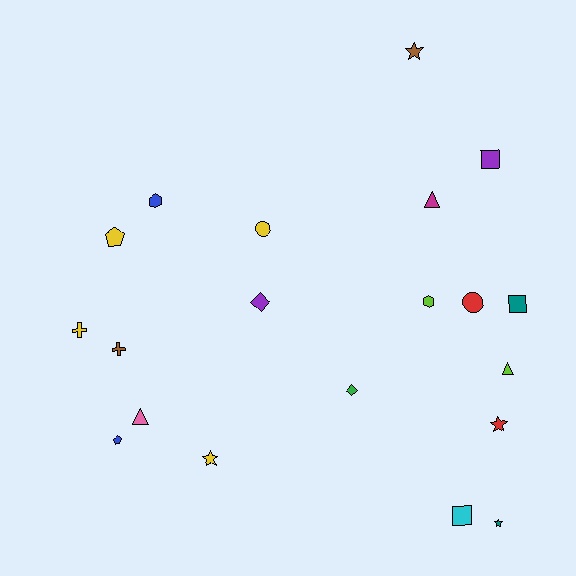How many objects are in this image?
There are 20 objects.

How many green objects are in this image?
There is 1 green object.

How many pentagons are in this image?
There are 2 pentagons.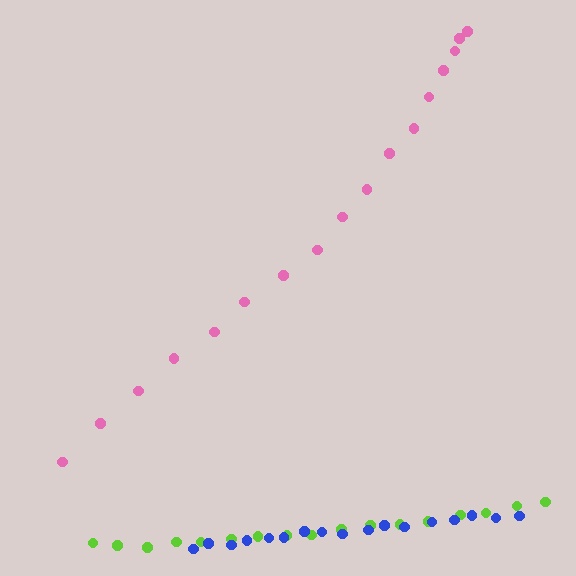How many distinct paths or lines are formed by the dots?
There are 3 distinct paths.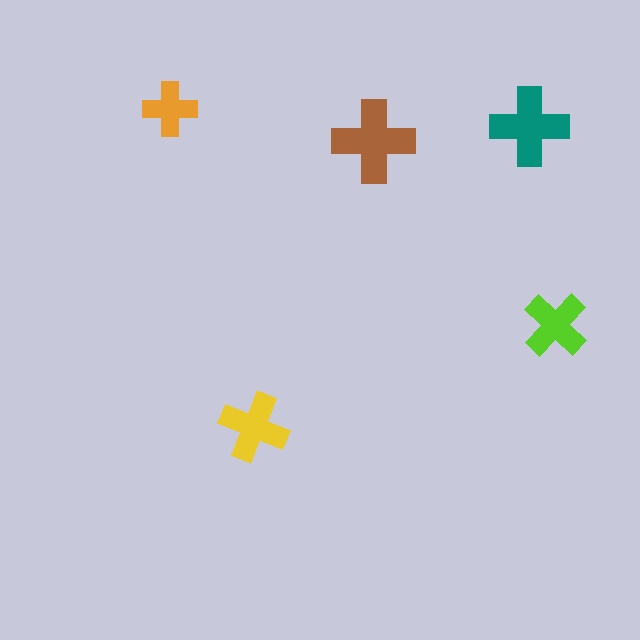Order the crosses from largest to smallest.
the brown one, the teal one, the yellow one, the lime one, the orange one.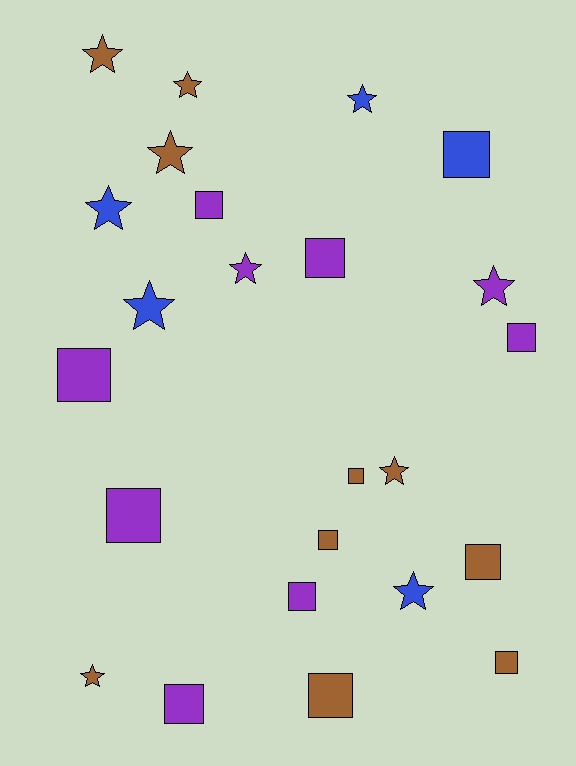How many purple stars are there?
There are 2 purple stars.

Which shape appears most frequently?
Square, with 13 objects.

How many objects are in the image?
There are 24 objects.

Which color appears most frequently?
Brown, with 10 objects.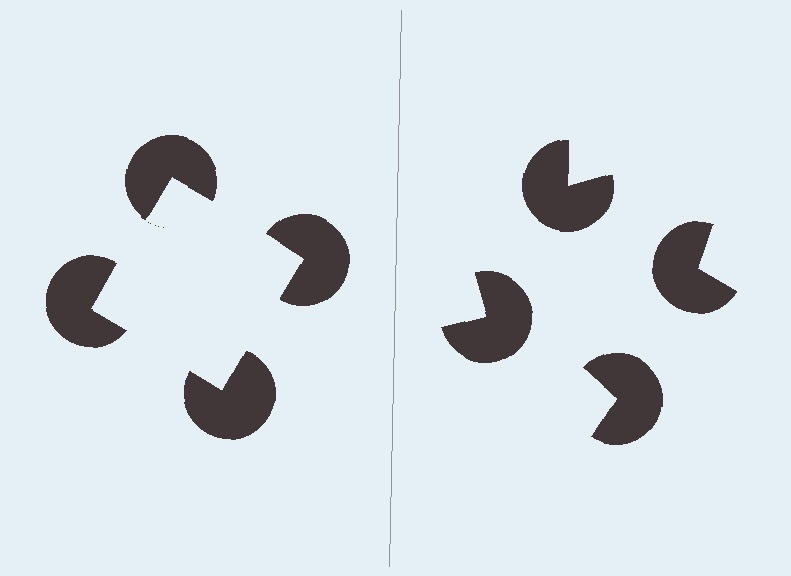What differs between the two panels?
The pac-man discs are positioned identically on both sides; only the wedge orientations differ. On the left they align to a square; on the right they are misaligned.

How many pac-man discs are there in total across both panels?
8 — 4 on each side.